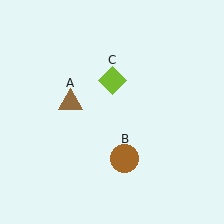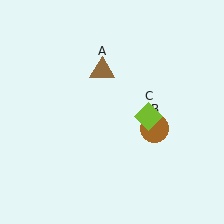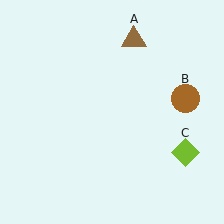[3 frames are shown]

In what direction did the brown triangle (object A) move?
The brown triangle (object A) moved up and to the right.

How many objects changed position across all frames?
3 objects changed position: brown triangle (object A), brown circle (object B), lime diamond (object C).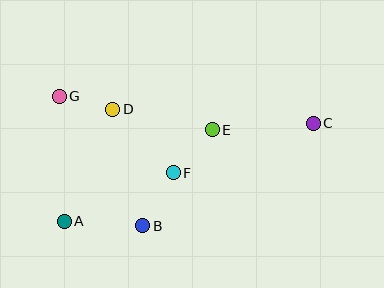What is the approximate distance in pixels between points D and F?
The distance between D and F is approximately 87 pixels.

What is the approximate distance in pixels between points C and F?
The distance between C and F is approximately 149 pixels.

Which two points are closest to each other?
Points D and G are closest to each other.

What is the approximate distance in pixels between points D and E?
The distance between D and E is approximately 102 pixels.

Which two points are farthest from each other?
Points A and C are farthest from each other.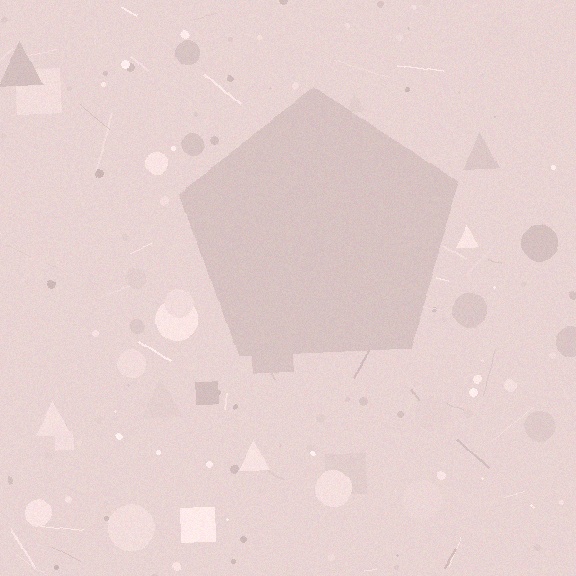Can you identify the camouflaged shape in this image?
The camouflaged shape is a pentagon.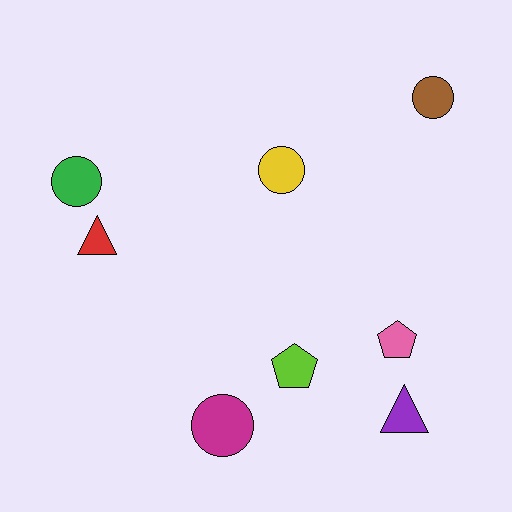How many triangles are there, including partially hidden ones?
There are 2 triangles.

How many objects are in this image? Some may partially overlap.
There are 8 objects.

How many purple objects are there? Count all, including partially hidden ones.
There is 1 purple object.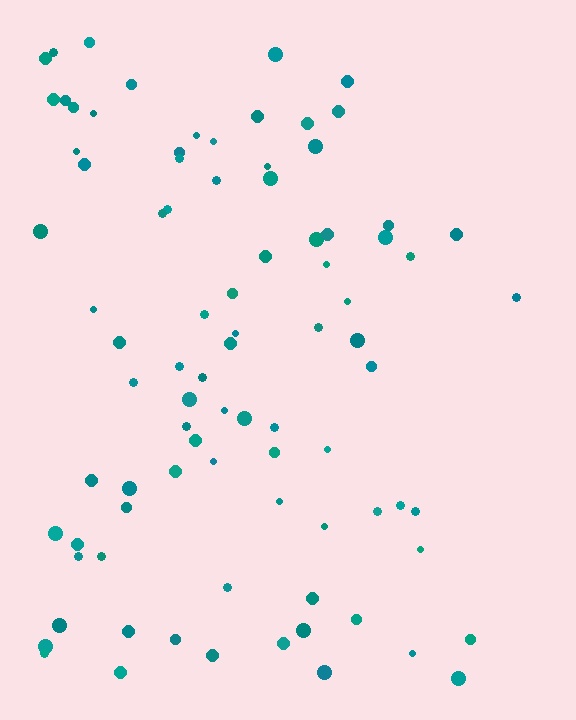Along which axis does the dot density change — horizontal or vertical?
Horizontal.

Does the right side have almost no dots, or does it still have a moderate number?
Still a moderate number, just noticeably fewer than the left.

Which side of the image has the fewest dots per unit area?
The right.